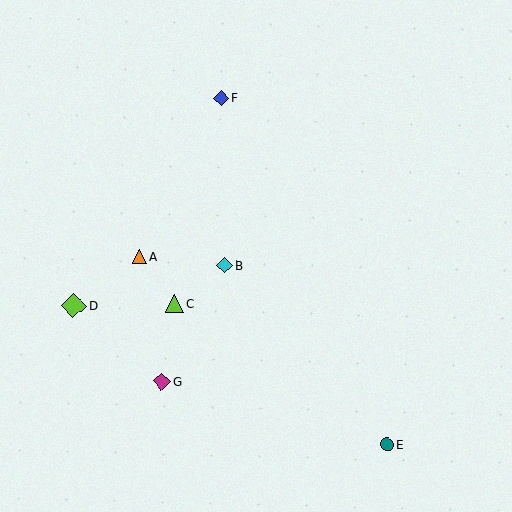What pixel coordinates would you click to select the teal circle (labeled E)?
Click at (387, 444) to select the teal circle E.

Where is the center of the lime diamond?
The center of the lime diamond is at (74, 306).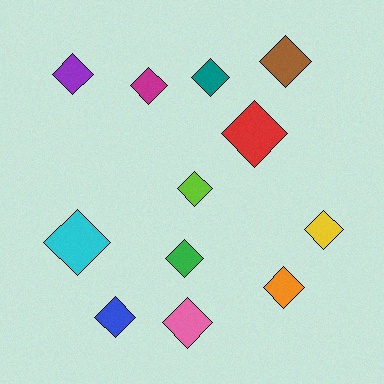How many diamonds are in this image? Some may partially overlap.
There are 12 diamonds.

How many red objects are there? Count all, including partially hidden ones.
There is 1 red object.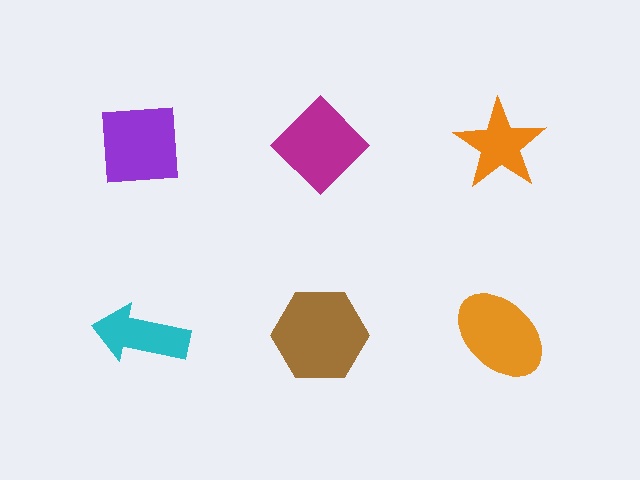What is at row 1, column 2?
A magenta diamond.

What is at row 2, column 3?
An orange ellipse.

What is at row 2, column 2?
A brown hexagon.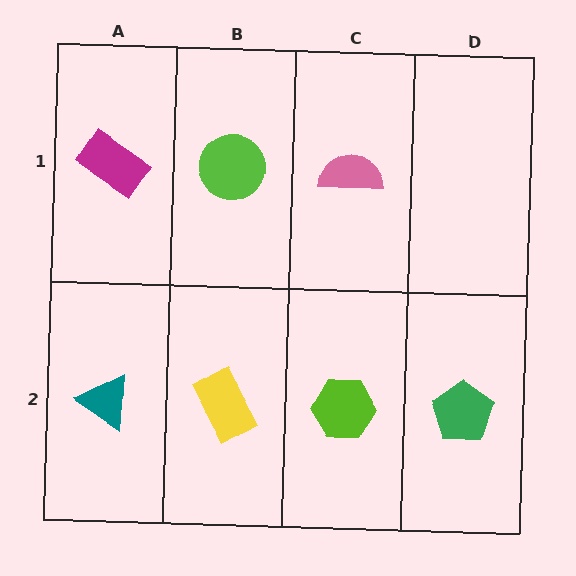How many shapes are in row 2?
4 shapes.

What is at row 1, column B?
A lime circle.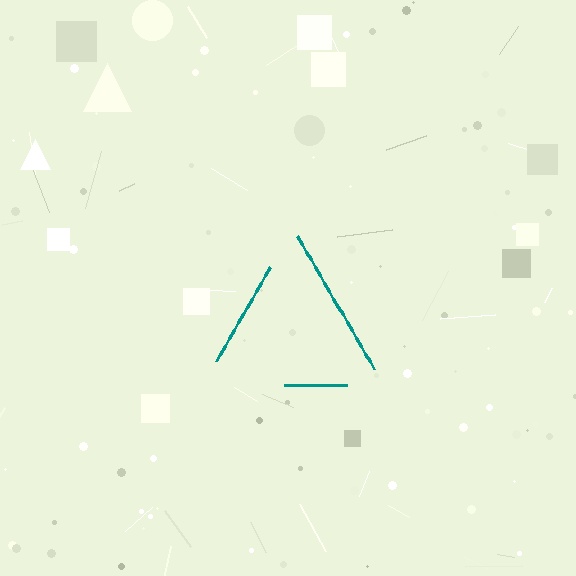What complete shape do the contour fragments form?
The contour fragments form a triangle.